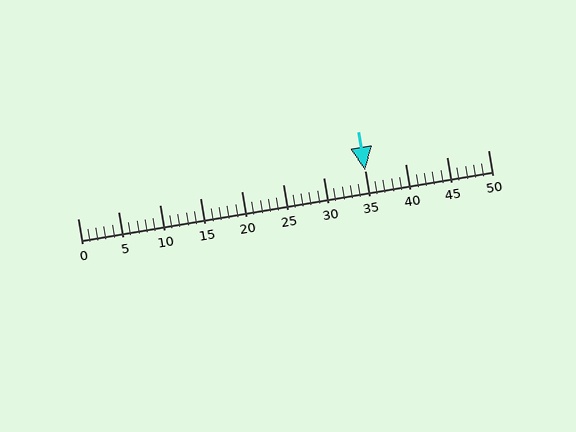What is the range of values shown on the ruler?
The ruler shows values from 0 to 50.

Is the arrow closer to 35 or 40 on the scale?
The arrow is closer to 35.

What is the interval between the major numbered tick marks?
The major tick marks are spaced 5 units apart.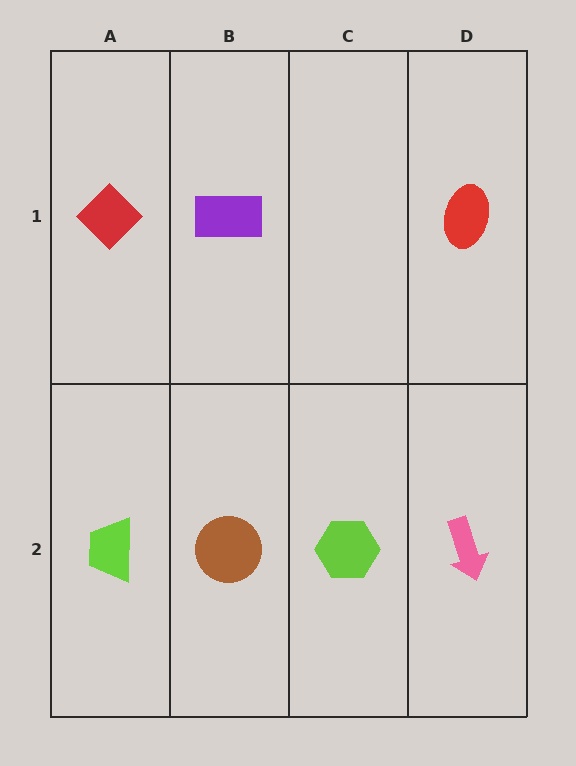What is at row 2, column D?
A pink arrow.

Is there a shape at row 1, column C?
No, that cell is empty.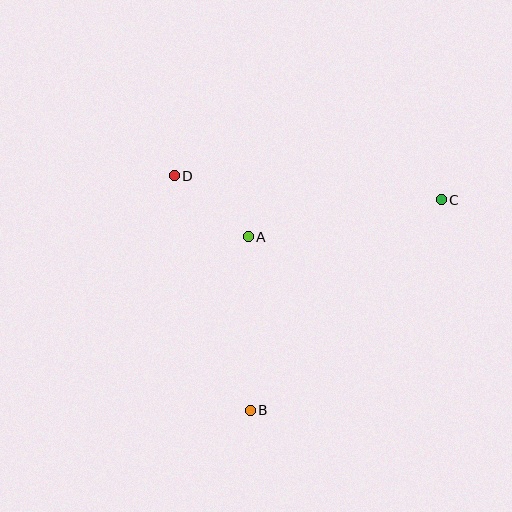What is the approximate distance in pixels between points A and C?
The distance between A and C is approximately 196 pixels.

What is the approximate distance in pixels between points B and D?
The distance between B and D is approximately 247 pixels.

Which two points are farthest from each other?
Points B and C are farthest from each other.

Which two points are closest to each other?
Points A and D are closest to each other.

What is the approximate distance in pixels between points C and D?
The distance between C and D is approximately 268 pixels.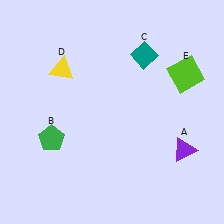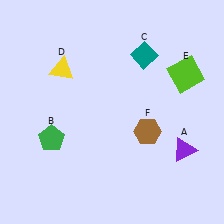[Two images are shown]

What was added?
A brown hexagon (F) was added in Image 2.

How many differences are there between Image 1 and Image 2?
There is 1 difference between the two images.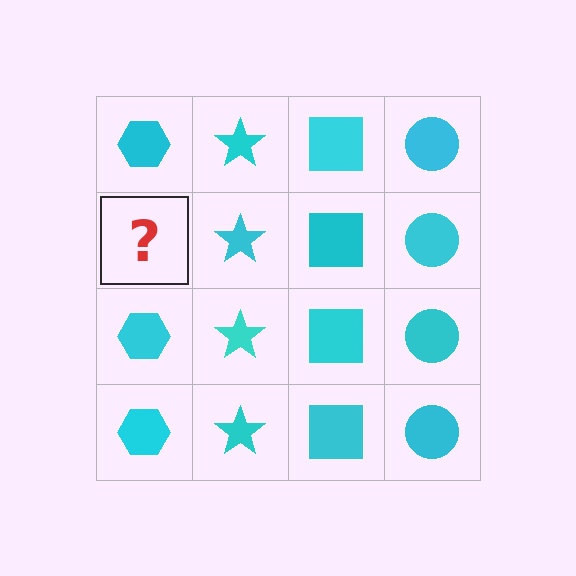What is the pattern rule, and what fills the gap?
The rule is that each column has a consistent shape. The gap should be filled with a cyan hexagon.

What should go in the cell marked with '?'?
The missing cell should contain a cyan hexagon.